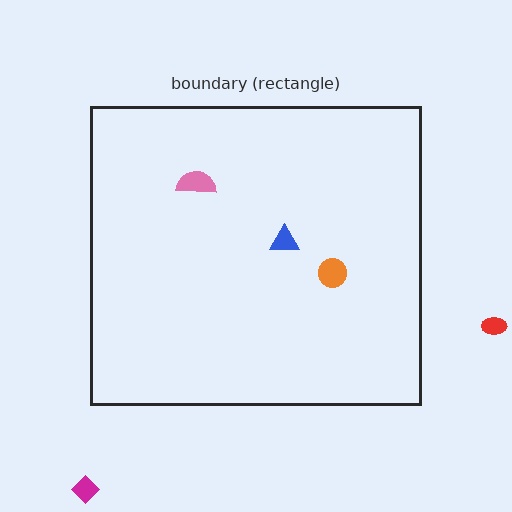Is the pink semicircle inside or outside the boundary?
Inside.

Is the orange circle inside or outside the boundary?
Inside.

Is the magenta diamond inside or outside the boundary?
Outside.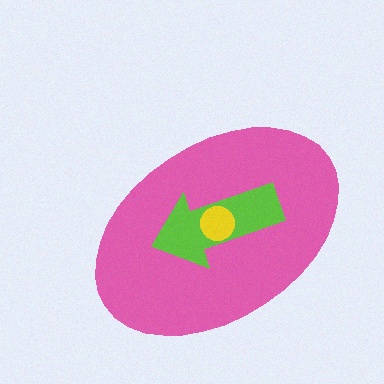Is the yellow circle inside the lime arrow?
Yes.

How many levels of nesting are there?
3.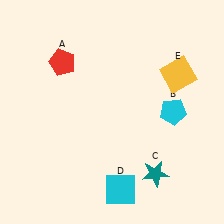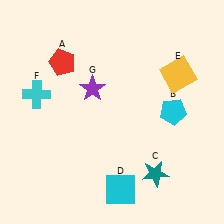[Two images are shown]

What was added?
A cyan cross (F), a purple star (G) were added in Image 2.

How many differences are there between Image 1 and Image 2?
There are 2 differences between the two images.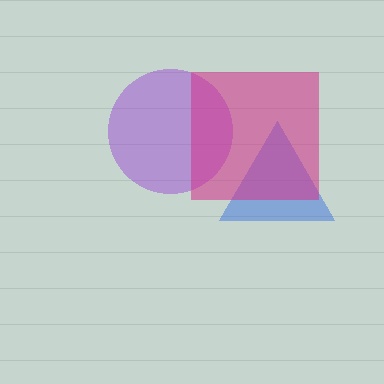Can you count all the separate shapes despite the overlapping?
Yes, there are 3 separate shapes.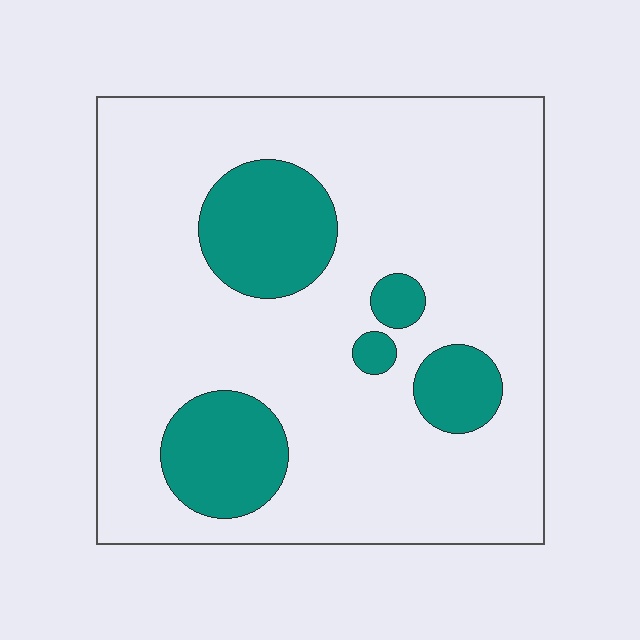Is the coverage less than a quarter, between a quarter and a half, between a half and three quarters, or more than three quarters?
Less than a quarter.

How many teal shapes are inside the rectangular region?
5.